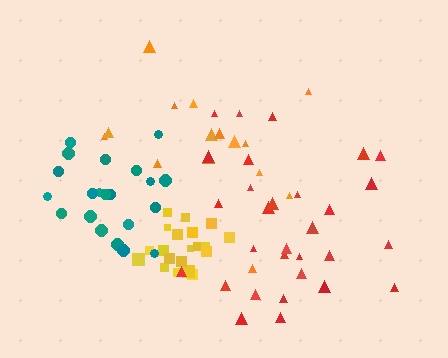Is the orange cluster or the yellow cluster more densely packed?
Yellow.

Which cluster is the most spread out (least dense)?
Orange.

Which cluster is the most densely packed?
Yellow.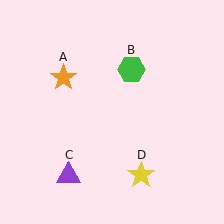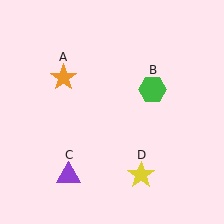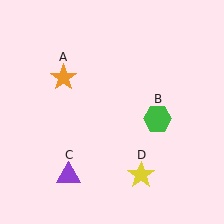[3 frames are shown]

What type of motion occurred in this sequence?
The green hexagon (object B) rotated clockwise around the center of the scene.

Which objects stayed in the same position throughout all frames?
Orange star (object A) and purple triangle (object C) and yellow star (object D) remained stationary.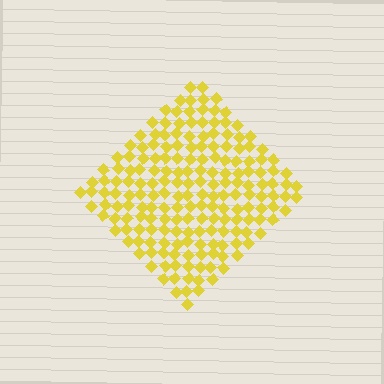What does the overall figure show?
The overall figure shows a diamond.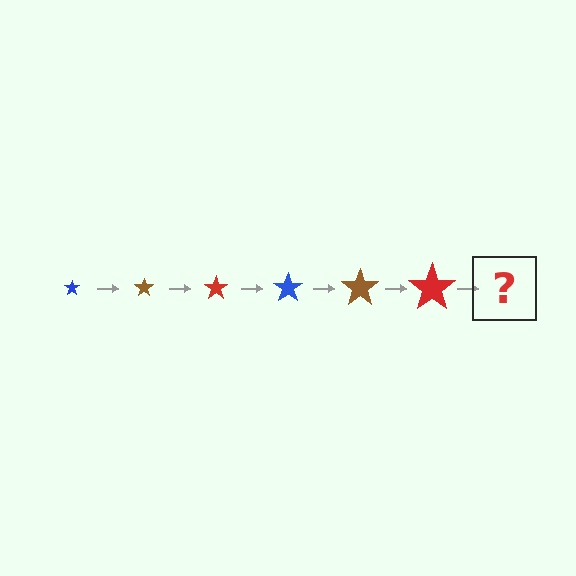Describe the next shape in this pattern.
It should be a blue star, larger than the previous one.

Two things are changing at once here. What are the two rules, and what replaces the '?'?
The two rules are that the star grows larger each step and the color cycles through blue, brown, and red. The '?' should be a blue star, larger than the previous one.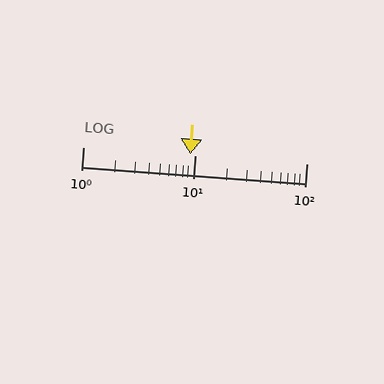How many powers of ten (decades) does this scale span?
The scale spans 2 decades, from 1 to 100.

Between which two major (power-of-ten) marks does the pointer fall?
The pointer is between 1 and 10.